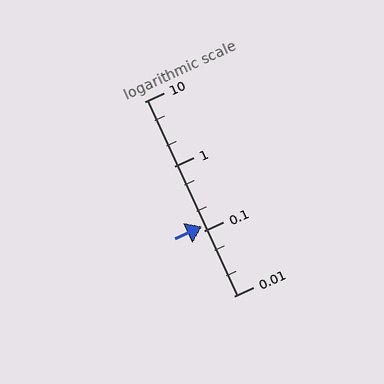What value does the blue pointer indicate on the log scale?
The pointer indicates approximately 0.12.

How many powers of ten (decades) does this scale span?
The scale spans 3 decades, from 0.01 to 10.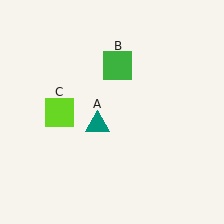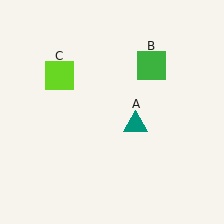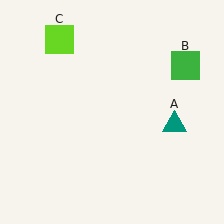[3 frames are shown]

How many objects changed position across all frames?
3 objects changed position: teal triangle (object A), green square (object B), lime square (object C).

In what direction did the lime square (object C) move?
The lime square (object C) moved up.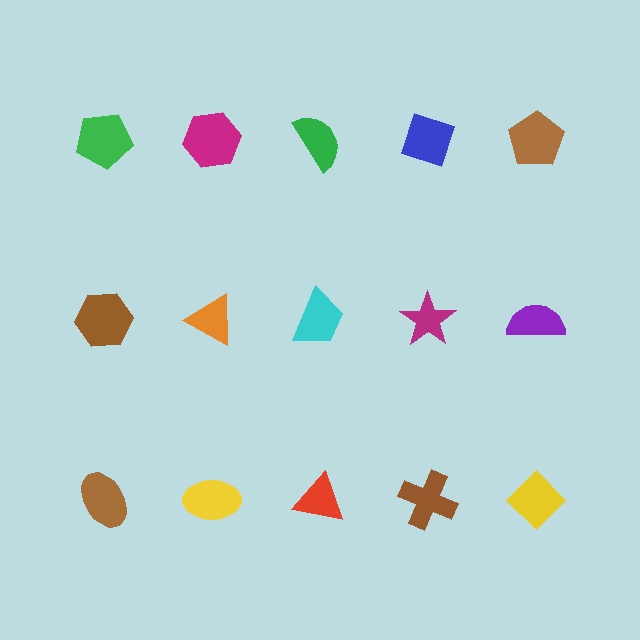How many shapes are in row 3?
5 shapes.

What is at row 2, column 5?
A purple semicircle.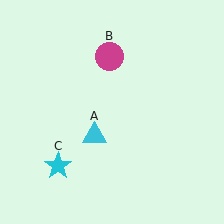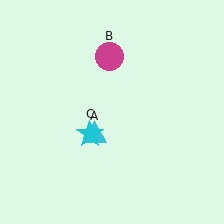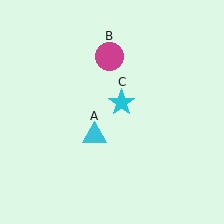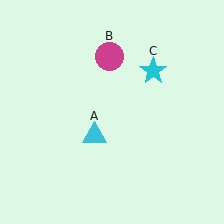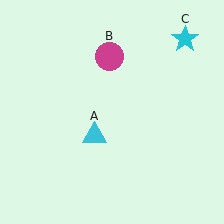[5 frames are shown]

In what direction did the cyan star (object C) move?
The cyan star (object C) moved up and to the right.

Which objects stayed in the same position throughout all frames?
Cyan triangle (object A) and magenta circle (object B) remained stationary.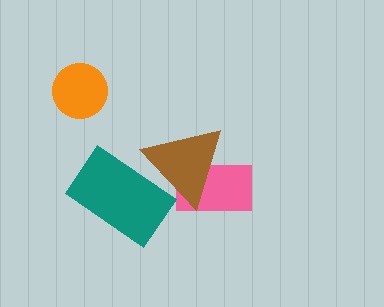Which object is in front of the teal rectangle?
The brown triangle is in front of the teal rectangle.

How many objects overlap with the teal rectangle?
1 object overlaps with the teal rectangle.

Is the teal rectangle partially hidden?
Yes, it is partially covered by another shape.